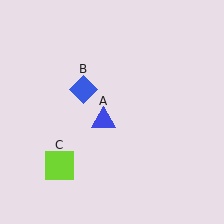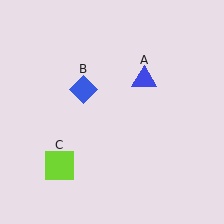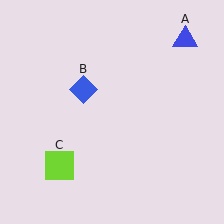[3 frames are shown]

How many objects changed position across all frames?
1 object changed position: blue triangle (object A).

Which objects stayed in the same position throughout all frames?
Blue diamond (object B) and lime square (object C) remained stationary.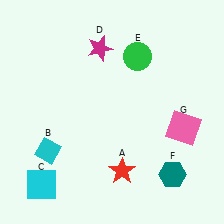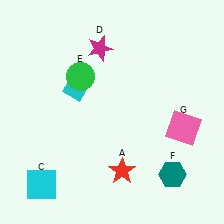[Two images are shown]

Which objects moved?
The objects that moved are: the cyan diamond (B), the green circle (E).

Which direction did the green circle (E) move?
The green circle (E) moved left.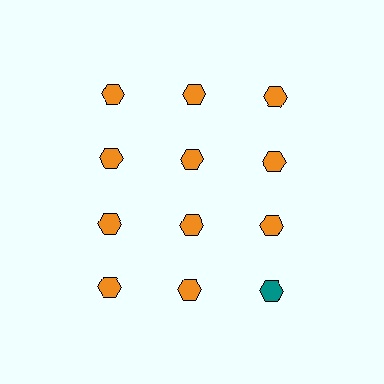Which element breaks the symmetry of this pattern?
The teal hexagon in the fourth row, center column breaks the symmetry. All other shapes are orange hexagons.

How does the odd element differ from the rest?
It has a different color: teal instead of orange.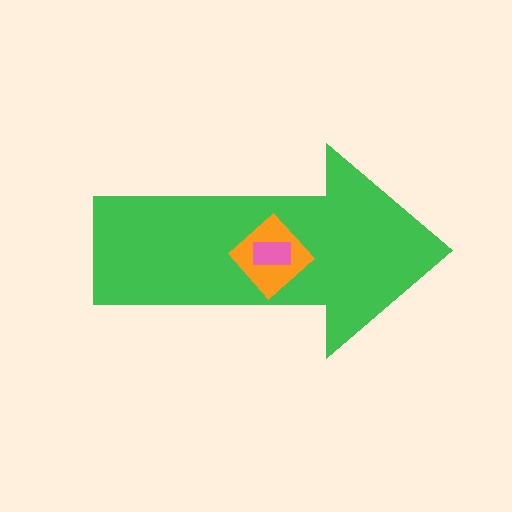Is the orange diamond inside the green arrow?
Yes.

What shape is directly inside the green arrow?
The orange diamond.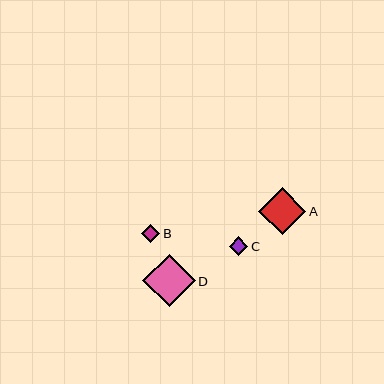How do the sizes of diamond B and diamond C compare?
Diamond B and diamond C are approximately the same size.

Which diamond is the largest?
Diamond D is the largest with a size of approximately 53 pixels.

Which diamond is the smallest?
Diamond C is the smallest with a size of approximately 18 pixels.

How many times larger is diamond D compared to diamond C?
Diamond D is approximately 2.9 times the size of diamond C.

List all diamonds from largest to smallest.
From largest to smallest: D, A, B, C.